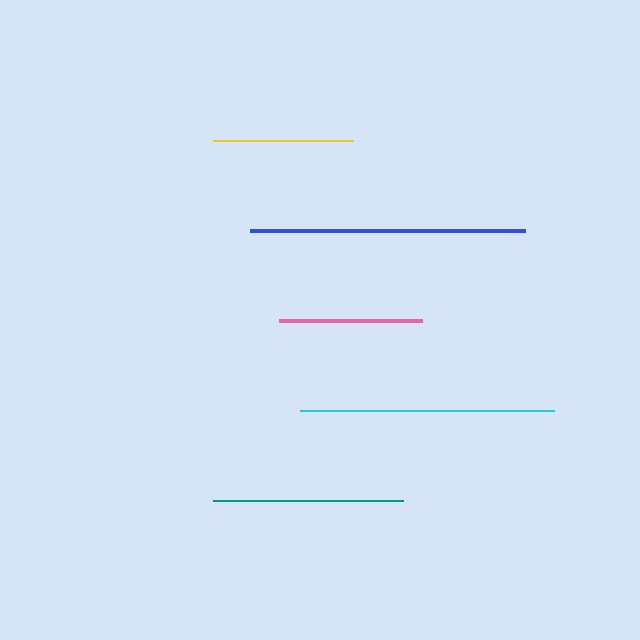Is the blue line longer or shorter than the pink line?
The blue line is longer than the pink line.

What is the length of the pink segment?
The pink segment is approximately 143 pixels long.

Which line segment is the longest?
The blue line is the longest at approximately 275 pixels.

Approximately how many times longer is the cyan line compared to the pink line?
The cyan line is approximately 1.8 times the length of the pink line.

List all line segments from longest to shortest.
From longest to shortest: blue, cyan, teal, pink, yellow.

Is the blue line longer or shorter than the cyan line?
The blue line is longer than the cyan line.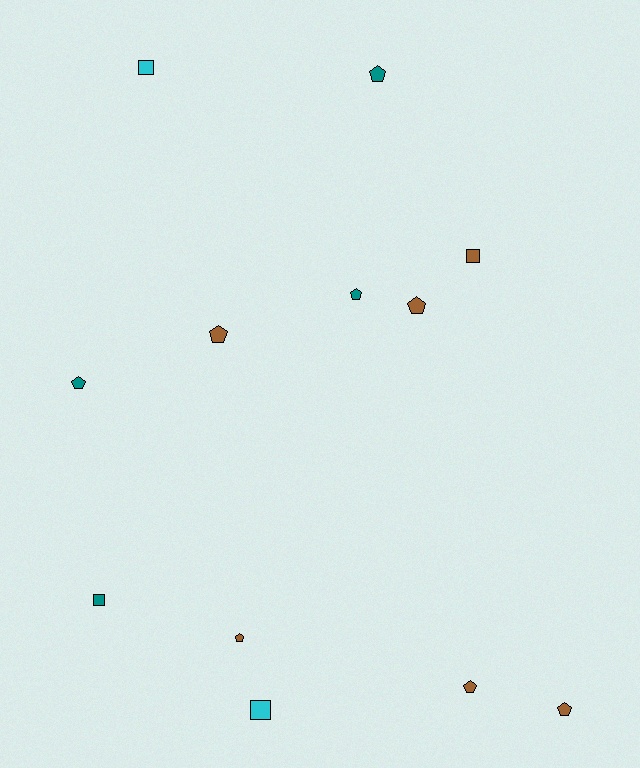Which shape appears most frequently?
Pentagon, with 8 objects.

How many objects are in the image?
There are 12 objects.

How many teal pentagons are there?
There are 3 teal pentagons.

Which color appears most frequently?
Brown, with 6 objects.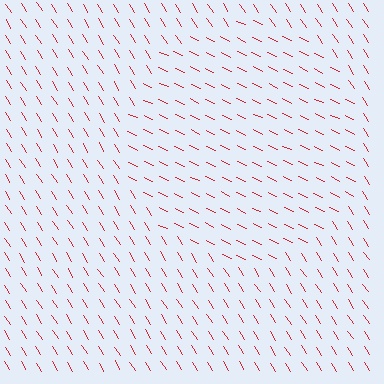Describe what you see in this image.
The image is filled with small red line segments. A circle region in the image has lines oriented differently from the surrounding lines, creating a visible texture boundary.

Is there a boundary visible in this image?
Yes, there is a texture boundary formed by a change in line orientation.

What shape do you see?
I see a circle.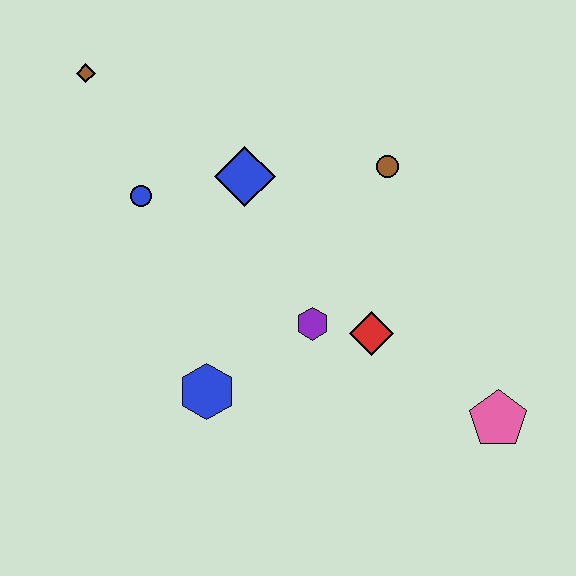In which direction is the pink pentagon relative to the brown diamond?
The pink pentagon is to the right of the brown diamond.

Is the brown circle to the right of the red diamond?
Yes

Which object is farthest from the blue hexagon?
The brown diamond is farthest from the blue hexagon.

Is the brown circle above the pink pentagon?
Yes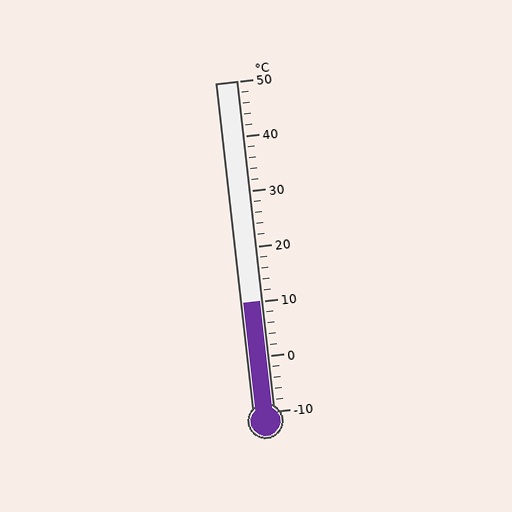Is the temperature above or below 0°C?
The temperature is above 0°C.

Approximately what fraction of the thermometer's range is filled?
The thermometer is filled to approximately 35% of its range.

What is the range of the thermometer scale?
The thermometer scale ranges from -10°C to 50°C.